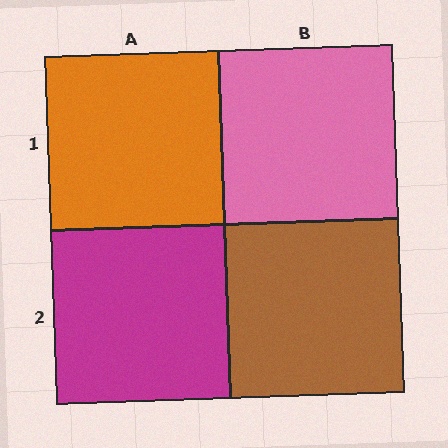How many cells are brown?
1 cell is brown.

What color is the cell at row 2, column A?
Magenta.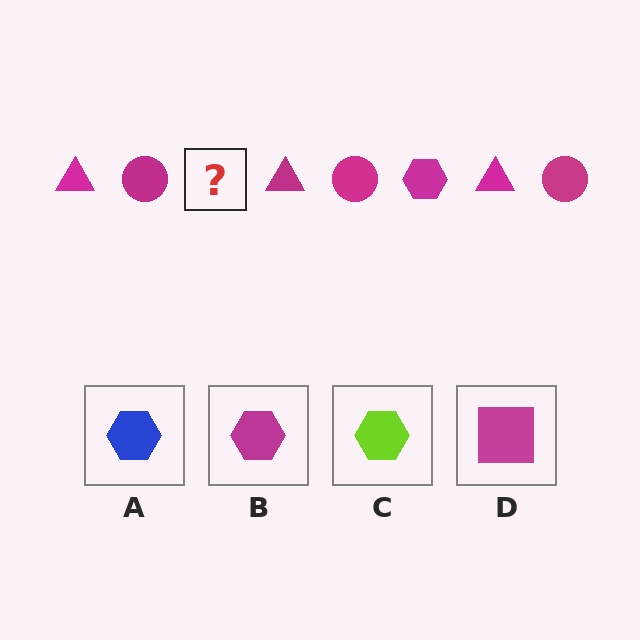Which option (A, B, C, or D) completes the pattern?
B.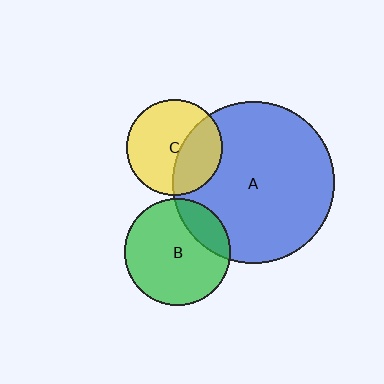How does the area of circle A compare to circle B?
Approximately 2.3 times.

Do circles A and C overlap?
Yes.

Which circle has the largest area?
Circle A (blue).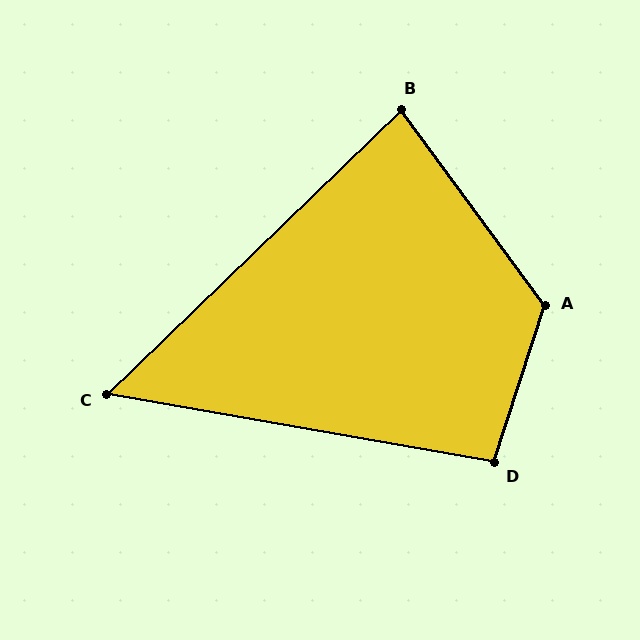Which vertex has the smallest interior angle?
C, at approximately 54 degrees.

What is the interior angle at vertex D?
Approximately 98 degrees (obtuse).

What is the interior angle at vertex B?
Approximately 82 degrees (acute).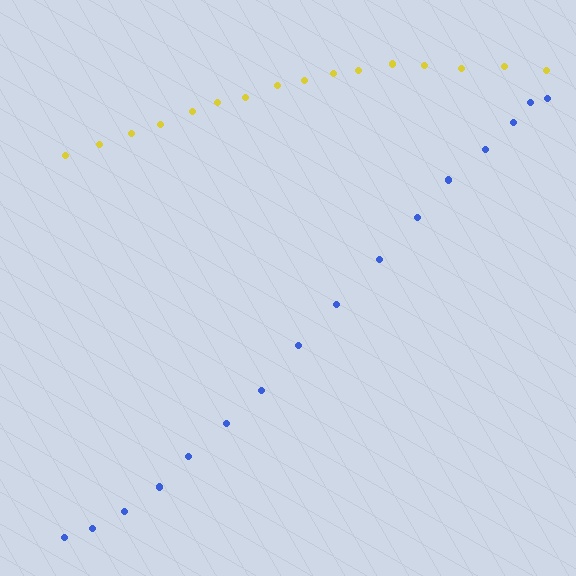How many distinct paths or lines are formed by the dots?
There are 2 distinct paths.